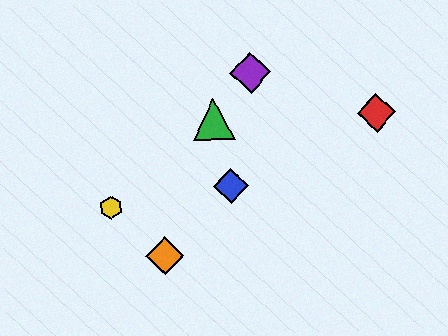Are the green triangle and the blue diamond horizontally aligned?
No, the green triangle is at y≈119 and the blue diamond is at y≈186.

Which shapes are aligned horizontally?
The red diamond, the green triangle are aligned horizontally.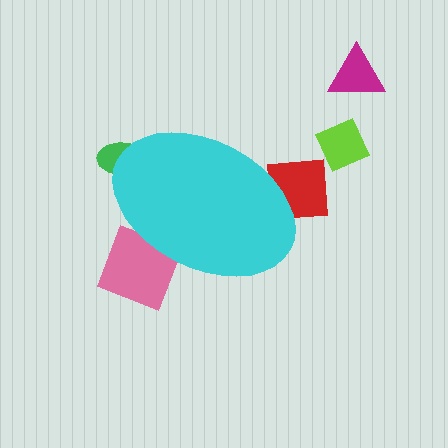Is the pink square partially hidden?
Yes, the pink square is partially hidden behind the cyan ellipse.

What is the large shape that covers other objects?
A cyan ellipse.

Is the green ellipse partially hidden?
Yes, the green ellipse is partially hidden behind the cyan ellipse.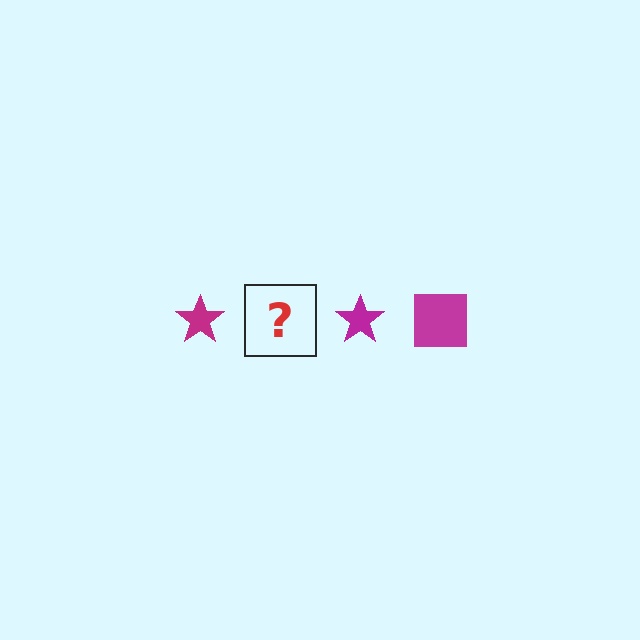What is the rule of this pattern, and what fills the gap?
The rule is that the pattern cycles through star, square shapes in magenta. The gap should be filled with a magenta square.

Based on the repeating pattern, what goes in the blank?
The blank should be a magenta square.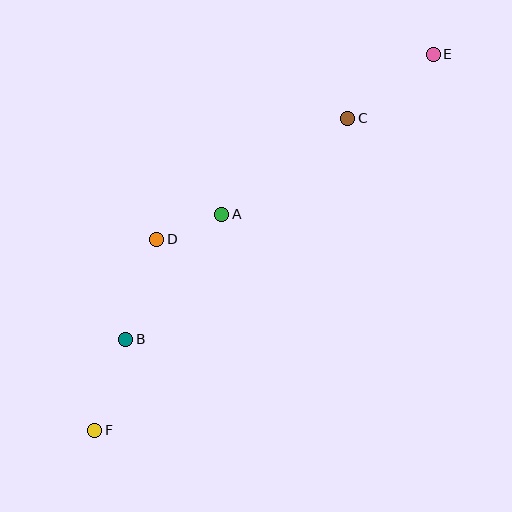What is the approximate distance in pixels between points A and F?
The distance between A and F is approximately 251 pixels.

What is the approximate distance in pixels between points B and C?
The distance between B and C is approximately 314 pixels.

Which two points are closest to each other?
Points A and D are closest to each other.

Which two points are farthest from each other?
Points E and F are farthest from each other.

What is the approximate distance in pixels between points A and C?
The distance between A and C is approximately 159 pixels.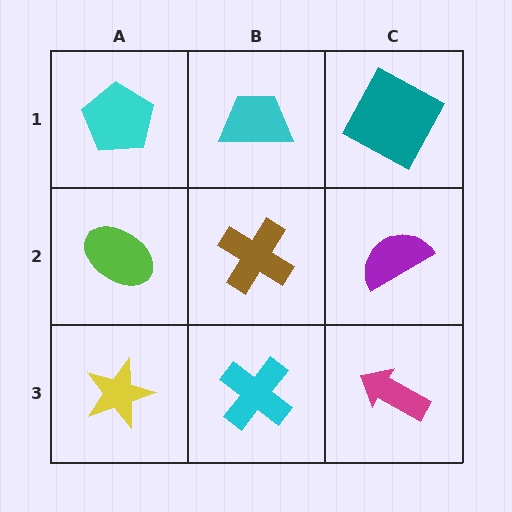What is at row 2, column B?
A brown cross.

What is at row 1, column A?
A cyan pentagon.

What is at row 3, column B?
A cyan cross.